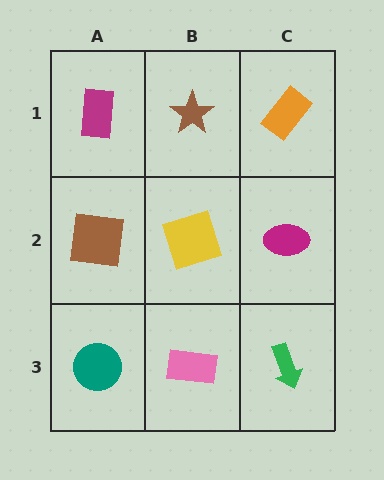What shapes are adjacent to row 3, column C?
A magenta ellipse (row 2, column C), a pink rectangle (row 3, column B).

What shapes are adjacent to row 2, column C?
An orange rectangle (row 1, column C), a green arrow (row 3, column C), a yellow square (row 2, column B).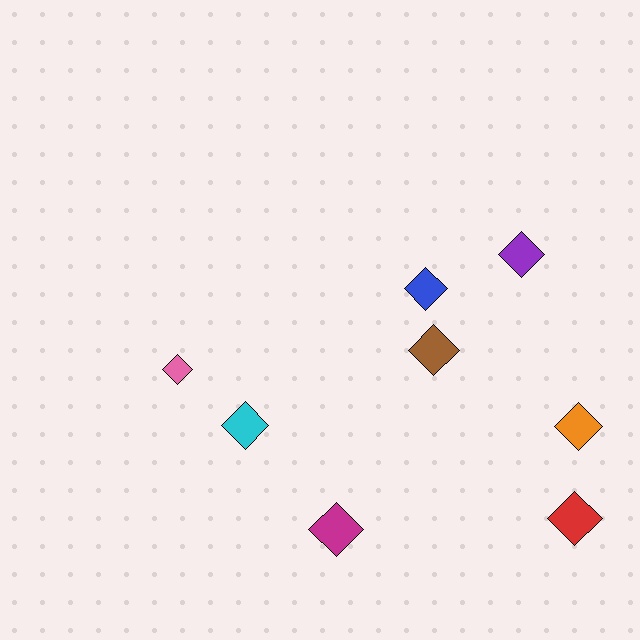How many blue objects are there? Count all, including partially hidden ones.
There is 1 blue object.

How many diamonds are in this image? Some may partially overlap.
There are 8 diamonds.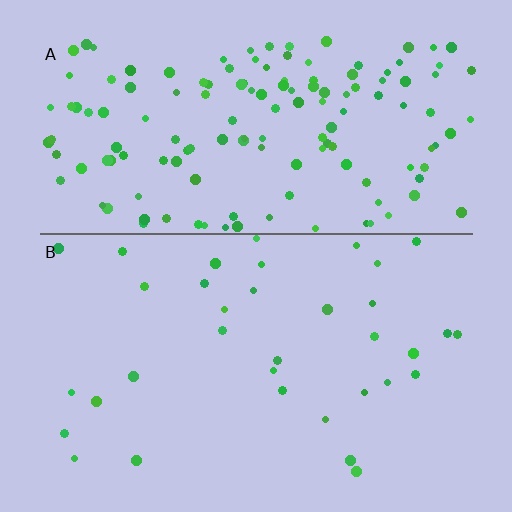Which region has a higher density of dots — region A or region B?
A (the top).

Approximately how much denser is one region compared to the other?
Approximately 4.2× — region A over region B.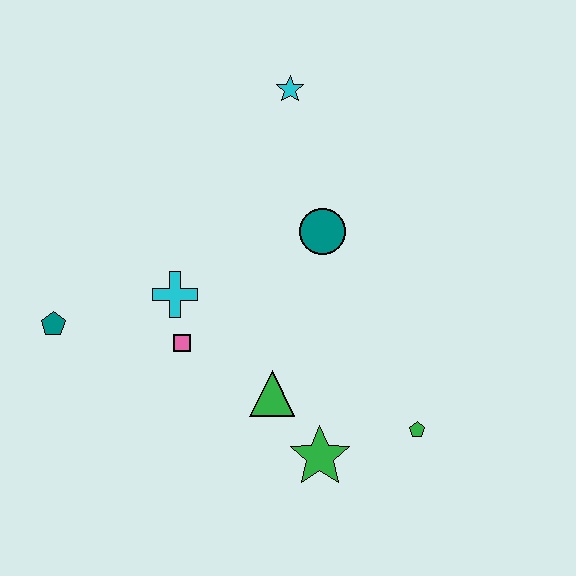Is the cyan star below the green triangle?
No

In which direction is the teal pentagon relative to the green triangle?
The teal pentagon is to the left of the green triangle.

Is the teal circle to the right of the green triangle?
Yes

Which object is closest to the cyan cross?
The pink square is closest to the cyan cross.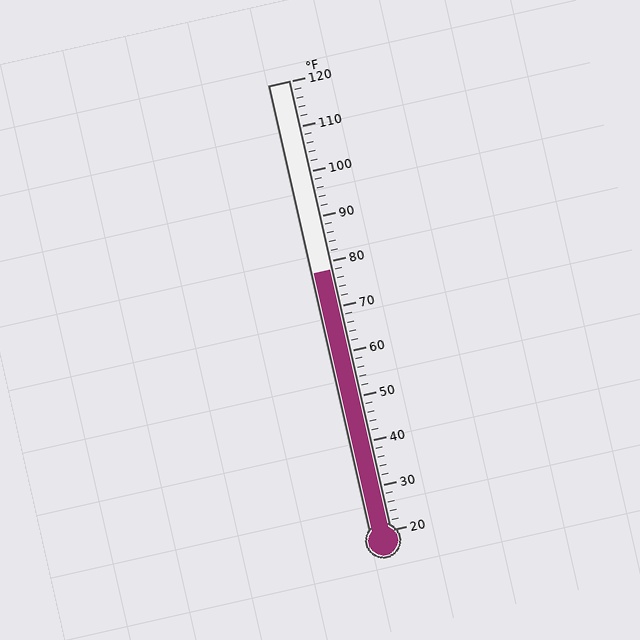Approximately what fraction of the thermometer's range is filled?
The thermometer is filled to approximately 60% of its range.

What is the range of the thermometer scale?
The thermometer scale ranges from 20°F to 120°F.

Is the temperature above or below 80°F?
The temperature is below 80°F.